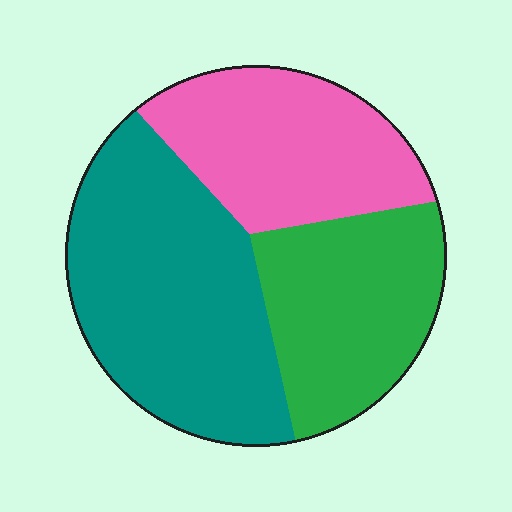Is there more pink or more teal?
Teal.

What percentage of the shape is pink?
Pink covers roughly 30% of the shape.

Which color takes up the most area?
Teal, at roughly 45%.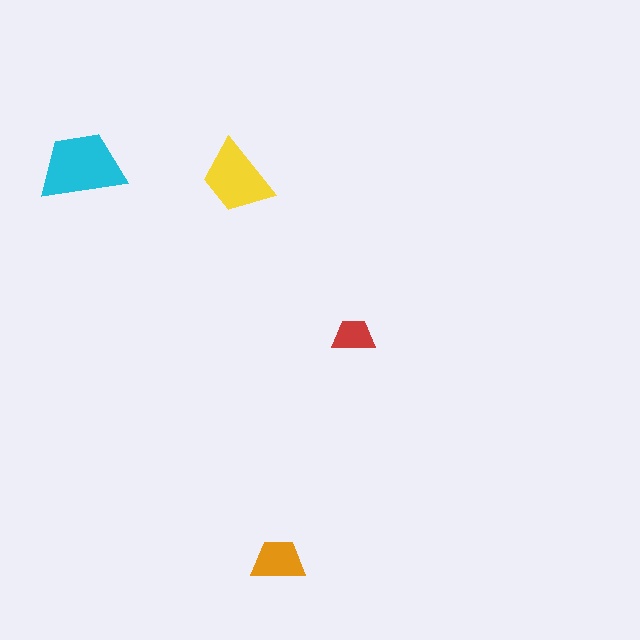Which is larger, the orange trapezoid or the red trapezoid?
The orange one.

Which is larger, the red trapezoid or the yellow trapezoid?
The yellow one.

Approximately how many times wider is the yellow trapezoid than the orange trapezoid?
About 1.5 times wider.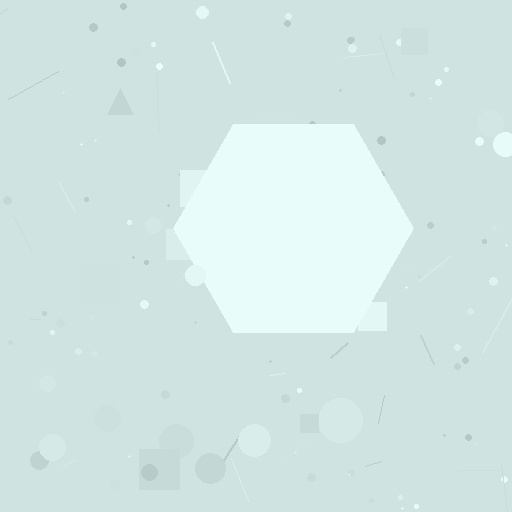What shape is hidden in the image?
A hexagon is hidden in the image.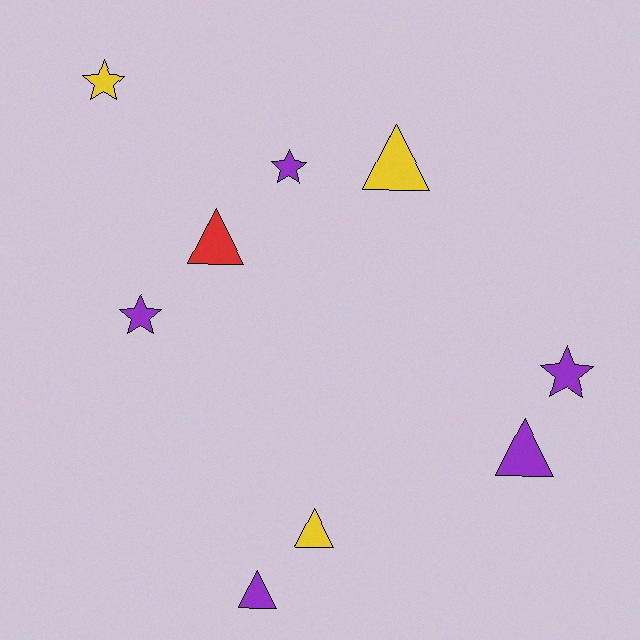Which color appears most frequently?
Purple, with 5 objects.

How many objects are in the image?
There are 9 objects.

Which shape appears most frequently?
Triangle, with 5 objects.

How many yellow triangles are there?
There are 2 yellow triangles.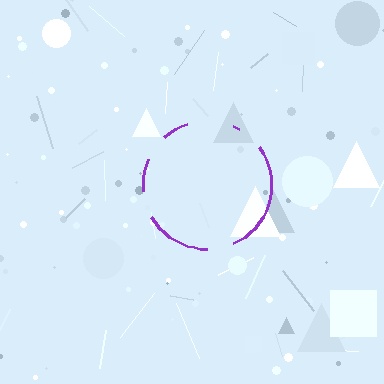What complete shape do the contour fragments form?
The contour fragments form a circle.